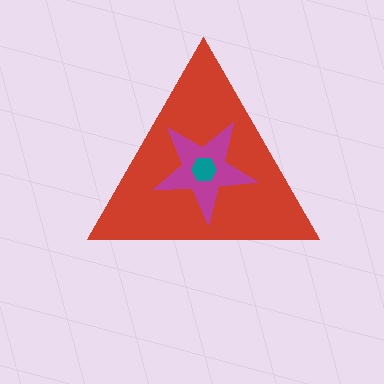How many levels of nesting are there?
3.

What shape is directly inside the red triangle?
The magenta star.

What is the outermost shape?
The red triangle.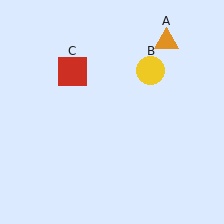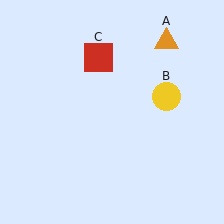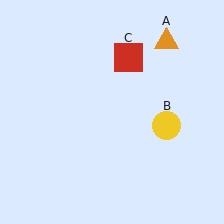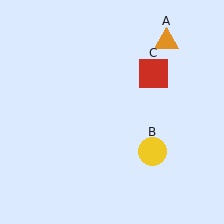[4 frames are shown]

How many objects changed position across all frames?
2 objects changed position: yellow circle (object B), red square (object C).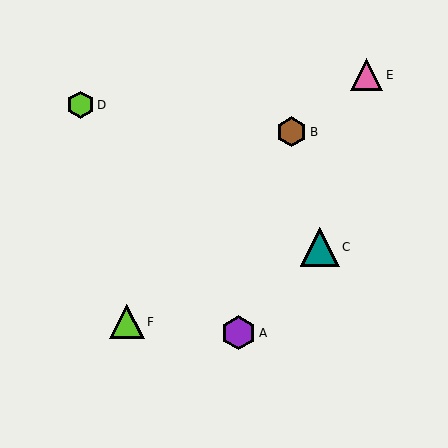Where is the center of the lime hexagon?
The center of the lime hexagon is at (81, 105).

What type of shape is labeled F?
Shape F is a lime triangle.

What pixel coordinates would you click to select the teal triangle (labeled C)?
Click at (320, 247) to select the teal triangle C.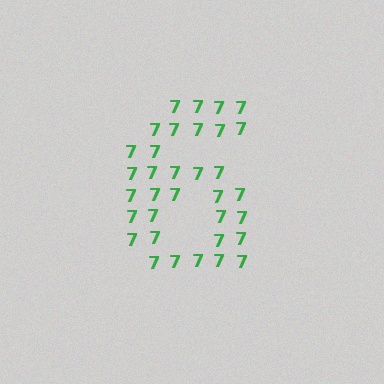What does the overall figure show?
The overall figure shows the digit 6.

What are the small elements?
The small elements are digit 7's.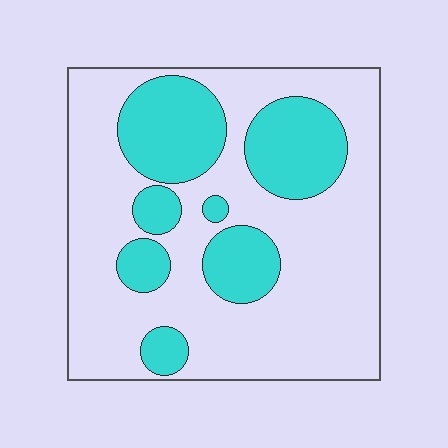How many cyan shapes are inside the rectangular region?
7.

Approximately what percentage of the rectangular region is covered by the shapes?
Approximately 30%.